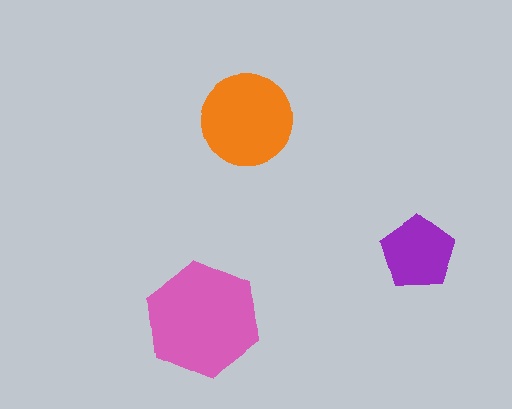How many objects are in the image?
There are 3 objects in the image.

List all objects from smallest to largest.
The purple pentagon, the orange circle, the pink hexagon.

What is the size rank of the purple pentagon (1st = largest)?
3rd.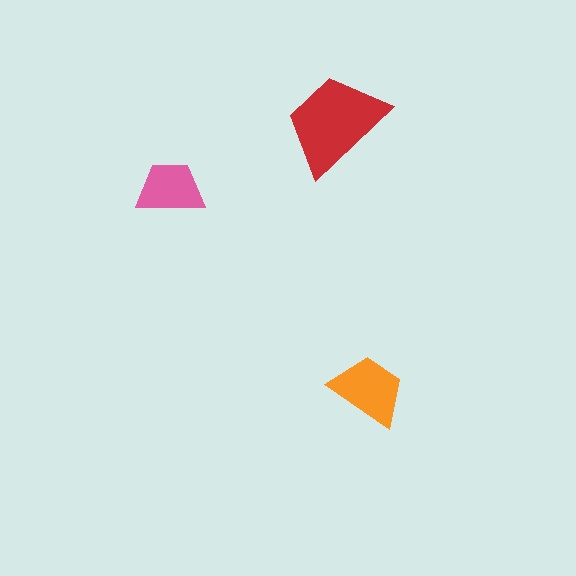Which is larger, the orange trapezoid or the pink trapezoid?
The orange one.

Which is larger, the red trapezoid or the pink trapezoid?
The red one.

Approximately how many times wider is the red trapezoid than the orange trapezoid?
About 1.5 times wider.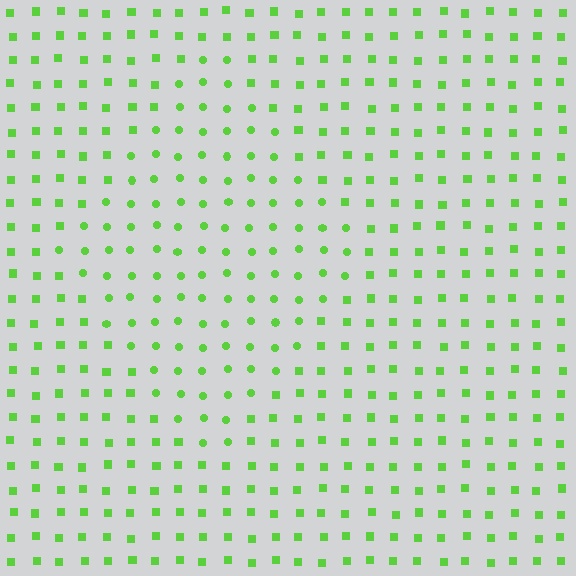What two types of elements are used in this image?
The image uses circles inside the diamond region and squares outside it.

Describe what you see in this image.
The image is filled with small lime elements arranged in a uniform grid. A diamond-shaped region contains circles, while the surrounding area contains squares. The boundary is defined purely by the change in element shape.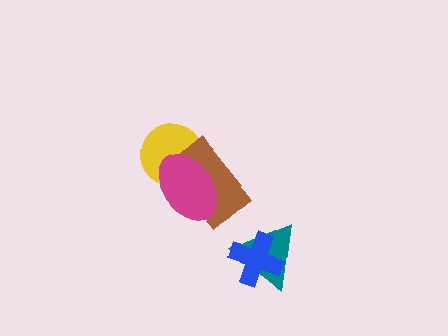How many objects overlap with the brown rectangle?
2 objects overlap with the brown rectangle.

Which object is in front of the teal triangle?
The blue cross is in front of the teal triangle.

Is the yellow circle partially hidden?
Yes, it is partially covered by another shape.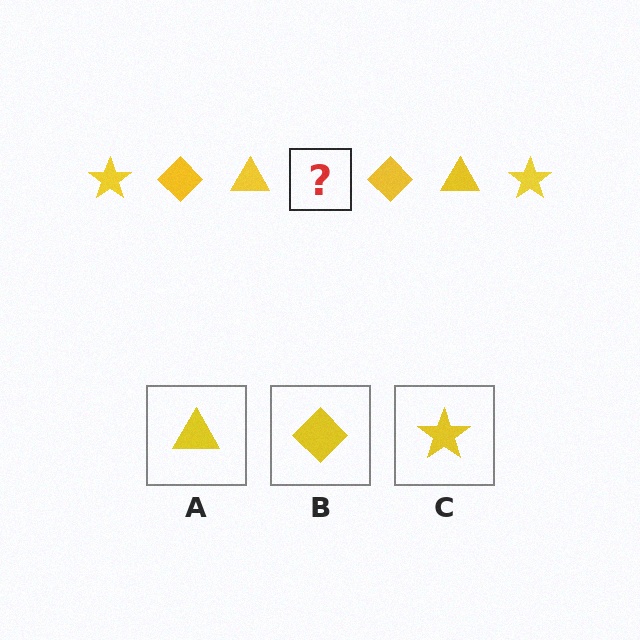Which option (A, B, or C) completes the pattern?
C.